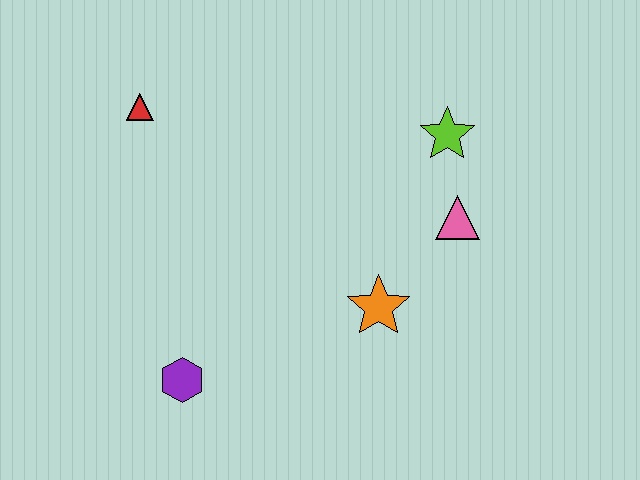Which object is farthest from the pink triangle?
The red triangle is farthest from the pink triangle.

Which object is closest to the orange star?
The pink triangle is closest to the orange star.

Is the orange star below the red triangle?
Yes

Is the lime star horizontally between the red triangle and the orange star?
No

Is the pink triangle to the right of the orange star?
Yes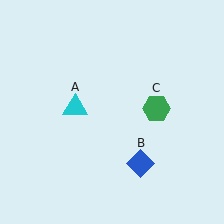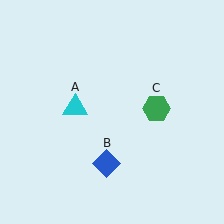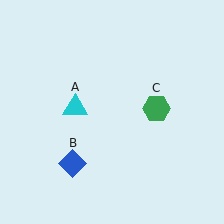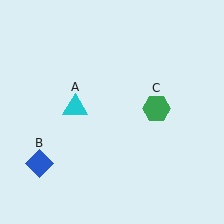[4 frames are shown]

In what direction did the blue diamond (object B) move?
The blue diamond (object B) moved left.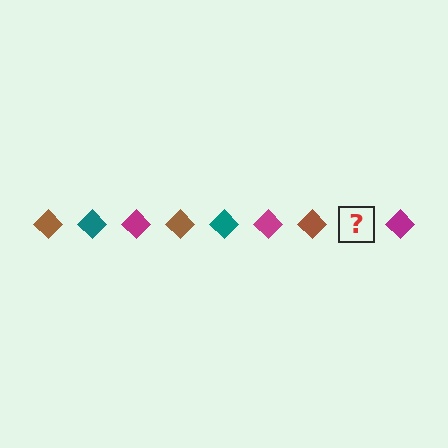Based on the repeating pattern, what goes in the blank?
The blank should be a teal diamond.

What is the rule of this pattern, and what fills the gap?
The rule is that the pattern cycles through brown, teal, magenta diamonds. The gap should be filled with a teal diamond.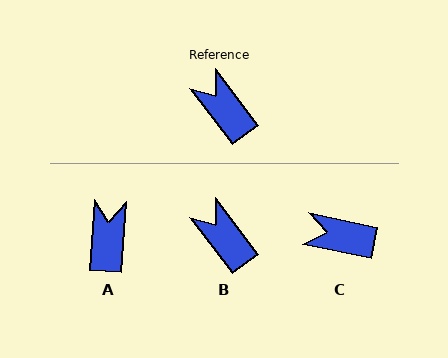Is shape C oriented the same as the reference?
No, it is off by about 41 degrees.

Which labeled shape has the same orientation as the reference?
B.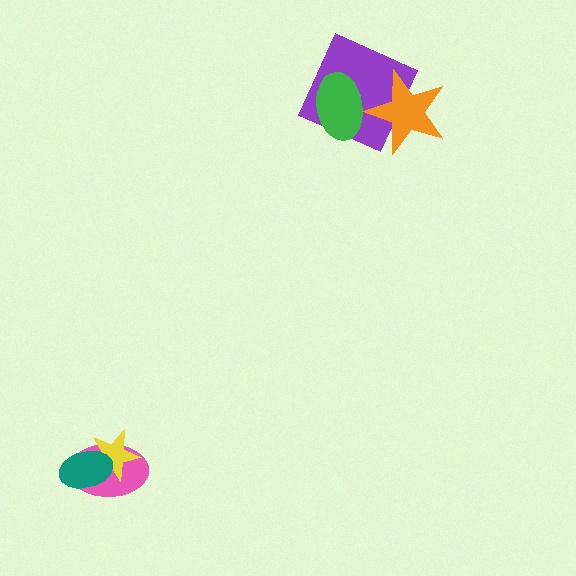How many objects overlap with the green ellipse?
2 objects overlap with the green ellipse.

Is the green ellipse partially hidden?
Yes, it is partially covered by another shape.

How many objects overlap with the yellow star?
2 objects overlap with the yellow star.